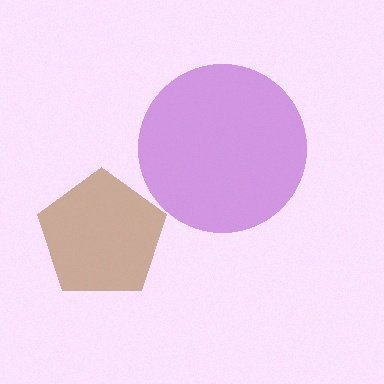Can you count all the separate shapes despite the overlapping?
Yes, there are 2 separate shapes.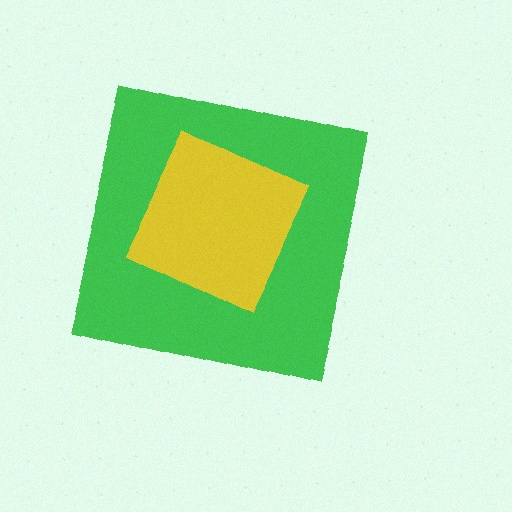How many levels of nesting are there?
2.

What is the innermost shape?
The yellow square.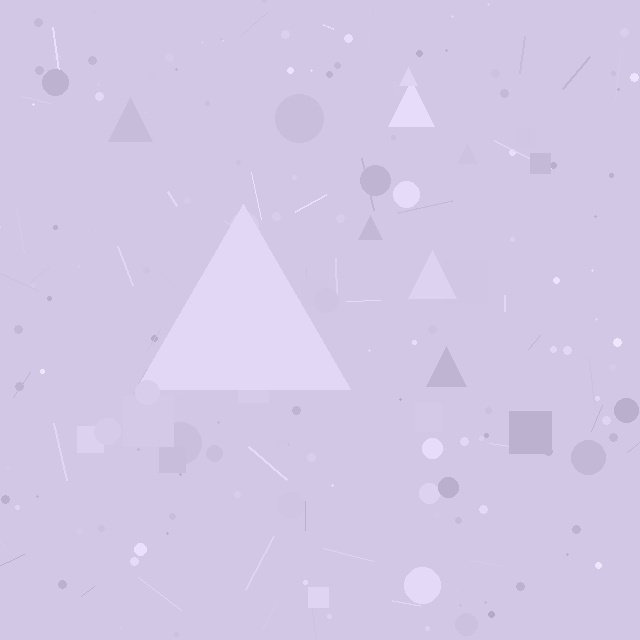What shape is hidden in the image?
A triangle is hidden in the image.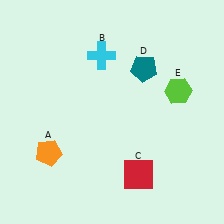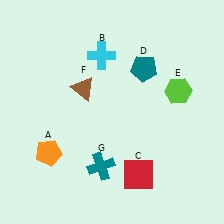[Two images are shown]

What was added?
A brown triangle (F), a teal cross (G) were added in Image 2.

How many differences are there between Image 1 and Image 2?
There are 2 differences between the two images.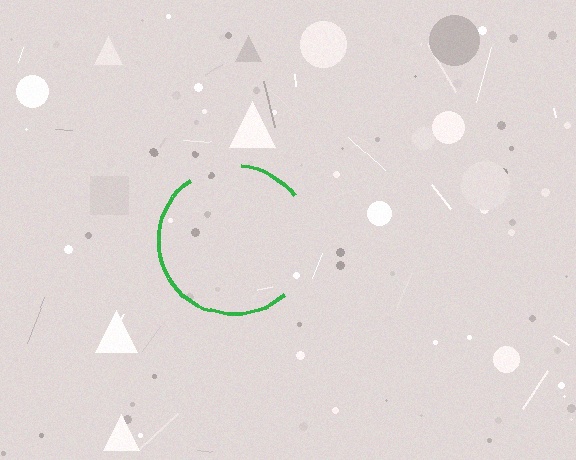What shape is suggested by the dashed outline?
The dashed outline suggests a circle.